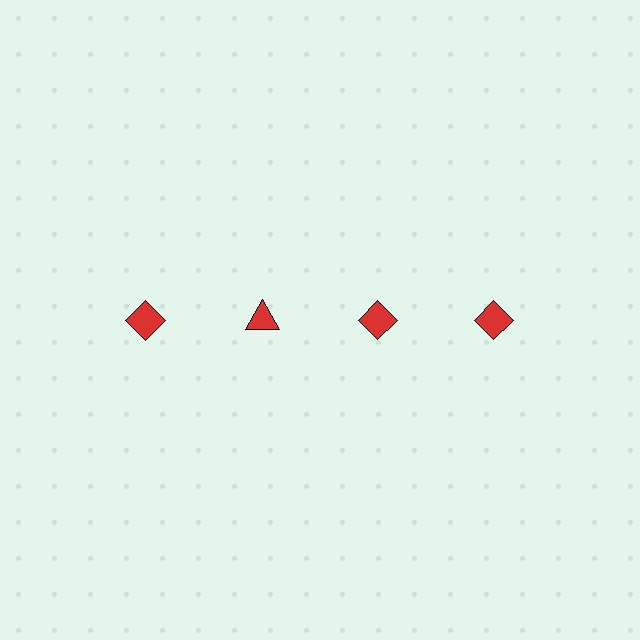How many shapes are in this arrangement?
There are 4 shapes arranged in a grid pattern.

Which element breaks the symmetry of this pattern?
The red triangle in the top row, second from left column breaks the symmetry. All other shapes are red diamonds.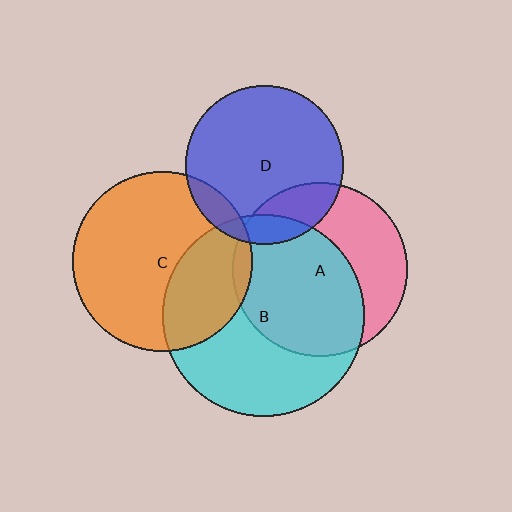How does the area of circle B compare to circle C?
Approximately 1.3 times.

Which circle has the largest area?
Circle B (cyan).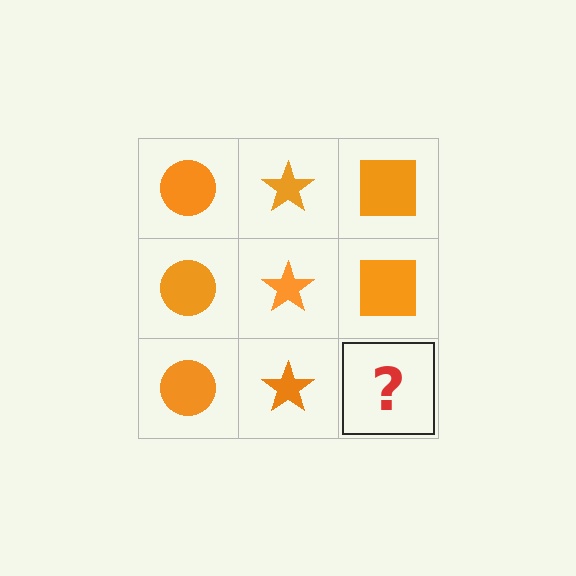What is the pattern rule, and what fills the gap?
The rule is that each column has a consistent shape. The gap should be filled with an orange square.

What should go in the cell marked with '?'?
The missing cell should contain an orange square.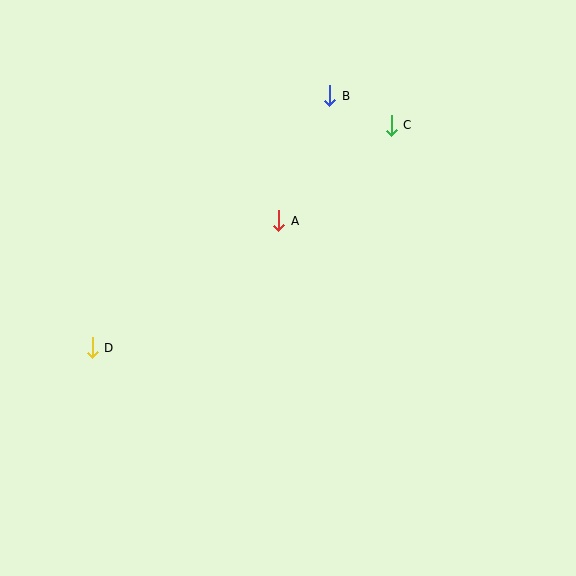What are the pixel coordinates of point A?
Point A is at (279, 221).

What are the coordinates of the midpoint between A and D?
The midpoint between A and D is at (186, 284).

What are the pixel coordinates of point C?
Point C is at (391, 126).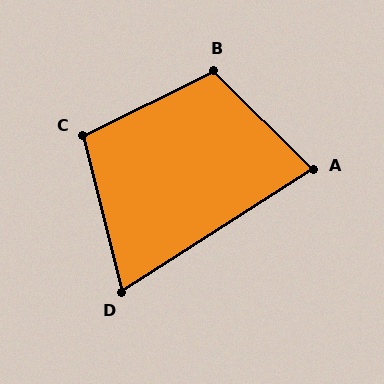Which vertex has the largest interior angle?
B, at approximately 109 degrees.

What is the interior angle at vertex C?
Approximately 102 degrees (obtuse).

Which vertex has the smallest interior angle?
D, at approximately 71 degrees.